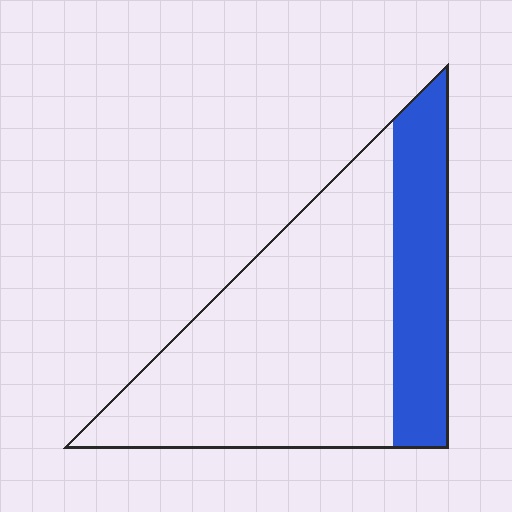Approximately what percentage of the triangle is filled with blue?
Approximately 25%.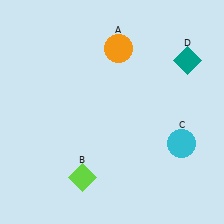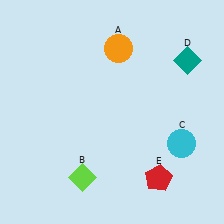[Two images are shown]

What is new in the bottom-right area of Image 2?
A red pentagon (E) was added in the bottom-right area of Image 2.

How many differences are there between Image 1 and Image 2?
There is 1 difference between the two images.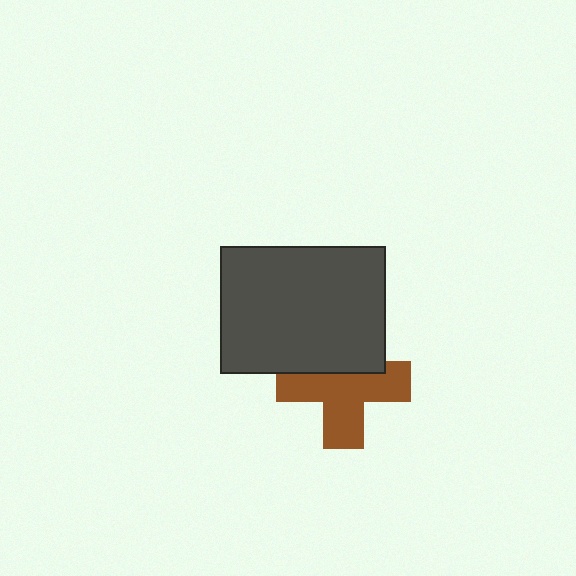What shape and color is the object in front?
The object in front is a dark gray rectangle.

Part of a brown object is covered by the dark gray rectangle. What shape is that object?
It is a cross.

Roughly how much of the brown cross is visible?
Most of it is visible (roughly 65%).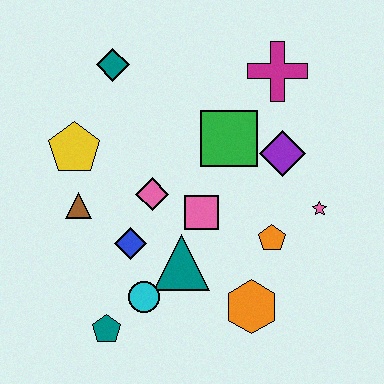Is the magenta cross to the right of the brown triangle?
Yes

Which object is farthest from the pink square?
The teal diamond is farthest from the pink square.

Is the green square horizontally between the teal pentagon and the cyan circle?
No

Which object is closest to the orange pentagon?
The pink star is closest to the orange pentagon.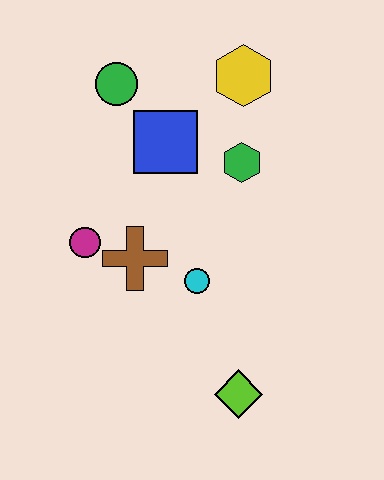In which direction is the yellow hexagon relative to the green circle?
The yellow hexagon is to the right of the green circle.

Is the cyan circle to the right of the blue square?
Yes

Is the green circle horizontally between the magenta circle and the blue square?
Yes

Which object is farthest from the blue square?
The lime diamond is farthest from the blue square.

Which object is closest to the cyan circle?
The brown cross is closest to the cyan circle.